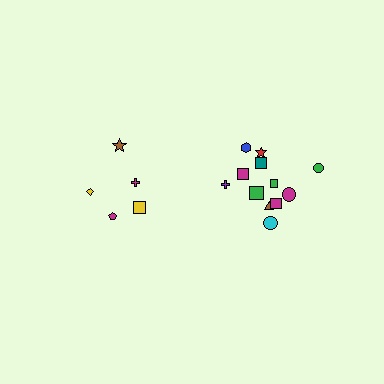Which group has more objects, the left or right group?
The right group.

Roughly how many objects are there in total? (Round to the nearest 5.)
Roughly 15 objects in total.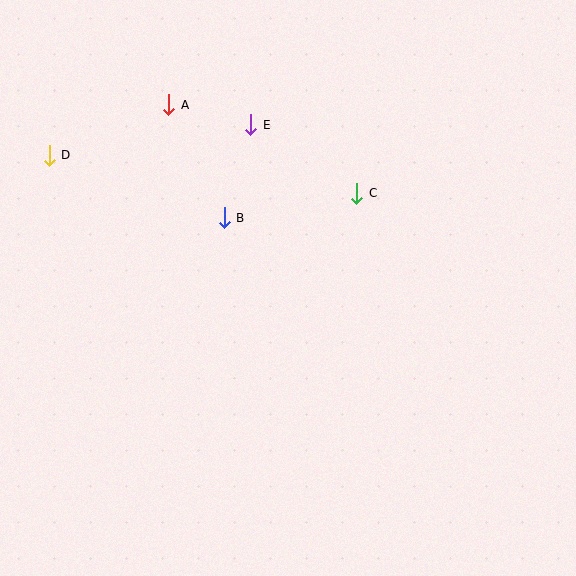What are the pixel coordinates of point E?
Point E is at (251, 125).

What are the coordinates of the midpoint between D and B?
The midpoint between D and B is at (137, 187).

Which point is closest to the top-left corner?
Point D is closest to the top-left corner.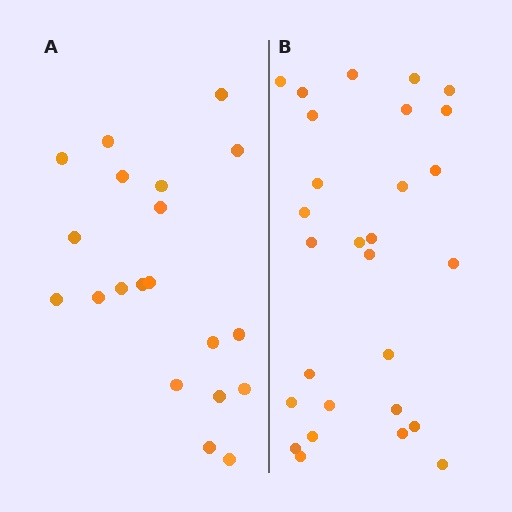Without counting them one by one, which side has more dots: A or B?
Region B (the right region) has more dots.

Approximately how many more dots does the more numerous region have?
Region B has roughly 8 or so more dots than region A.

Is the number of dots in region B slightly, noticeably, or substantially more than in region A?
Region B has noticeably more, but not dramatically so. The ratio is roughly 1.4 to 1.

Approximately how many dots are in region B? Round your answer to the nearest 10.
About 30 dots. (The exact count is 28, which rounds to 30.)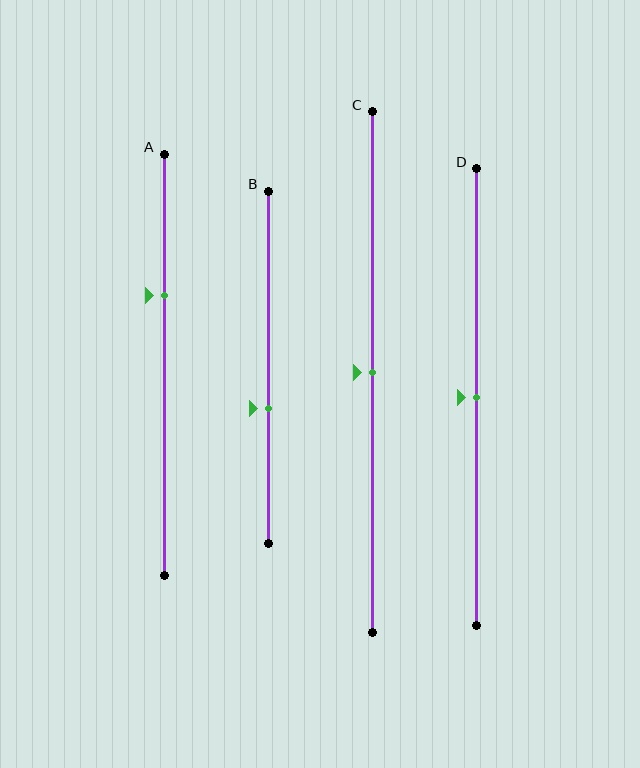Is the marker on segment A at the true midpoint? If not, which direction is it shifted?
No, the marker on segment A is shifted upward by about 17% of the segment length.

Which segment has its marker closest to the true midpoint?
Segment C has its marker closest to the true midpoint.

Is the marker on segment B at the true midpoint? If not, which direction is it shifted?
No, the marker on segment B is shifted downward by about 12% of the segment length.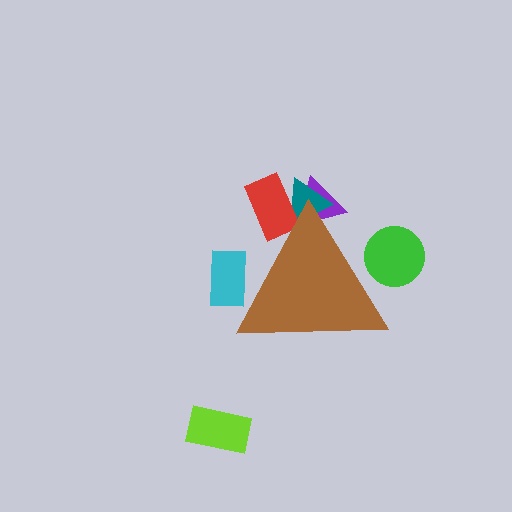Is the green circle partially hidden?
Yes, the green circle is partially hidden behind the brown triangle.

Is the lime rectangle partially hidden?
No, the lime rectangle is fully visible.